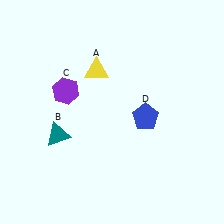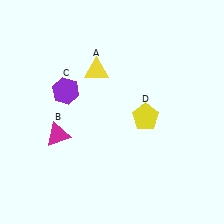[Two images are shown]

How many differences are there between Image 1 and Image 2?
There are 2 differences between the two images.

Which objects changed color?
B changed from teal to magenta. D changed from blue to yellow.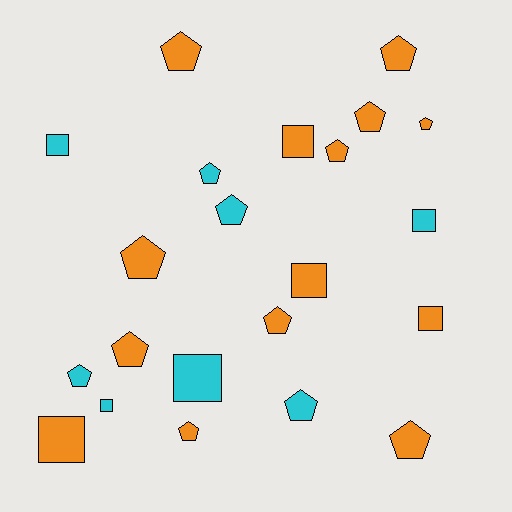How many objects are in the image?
There are 22 objects.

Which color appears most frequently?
Orange, with 14 objects.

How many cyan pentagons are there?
There are 4 cyan pentagons.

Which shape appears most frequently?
Pentagon, with 14 objects.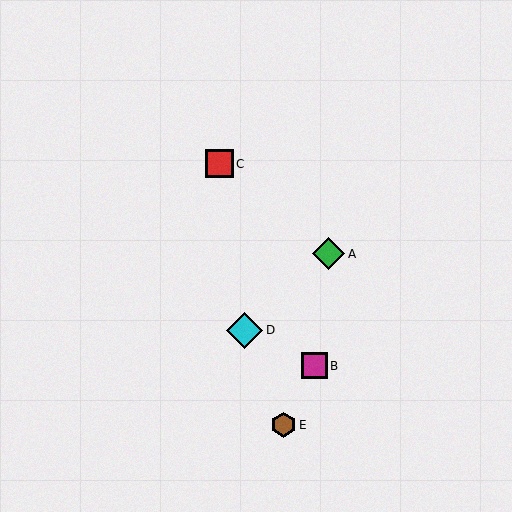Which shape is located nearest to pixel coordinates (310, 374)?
The magenta square (labeled B) at (314, 366) is nearest to that location.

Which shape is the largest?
The cyan diamond (labeled D) is the largest.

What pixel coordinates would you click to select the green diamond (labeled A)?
Click at (328, 254) to select the green diamond A.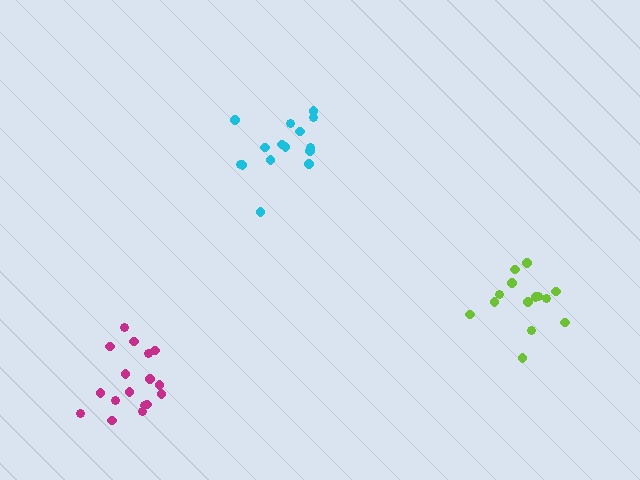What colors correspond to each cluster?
The clusters are colored: magenta, cyan, lime.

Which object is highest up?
The cyan cluster is topmost.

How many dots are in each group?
Group 1: 17 dots, Group 2: 15 dots, Group 3: 14 dots (46 total).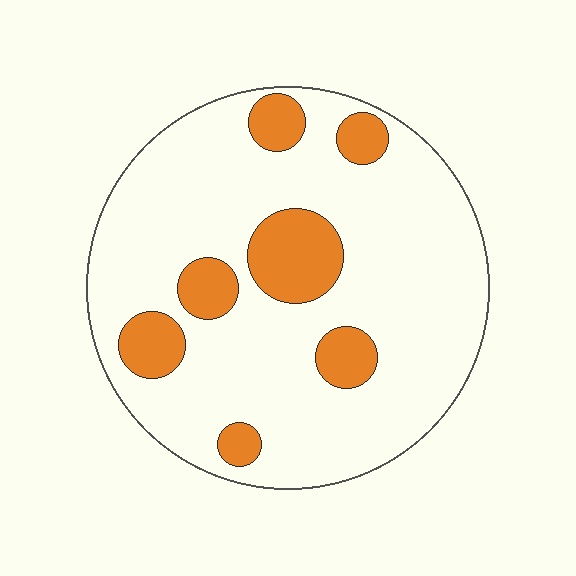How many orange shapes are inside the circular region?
7.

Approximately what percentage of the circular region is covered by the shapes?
Approximately 20%.